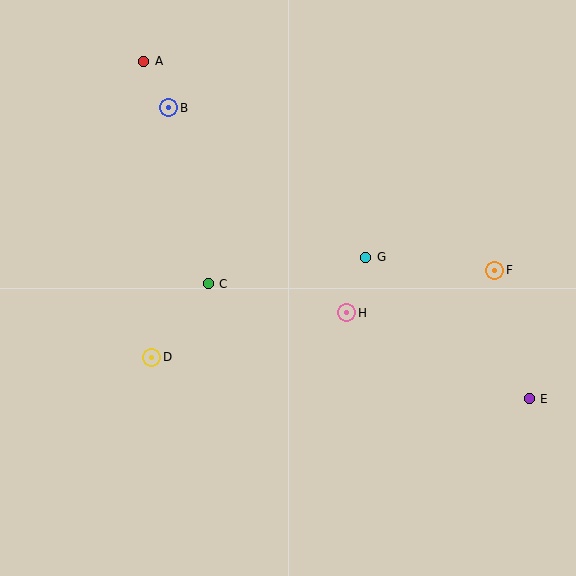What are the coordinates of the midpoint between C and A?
The midpoint between C and A is at (176, 173).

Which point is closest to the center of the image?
Point H at (347, 313) is closest to the center.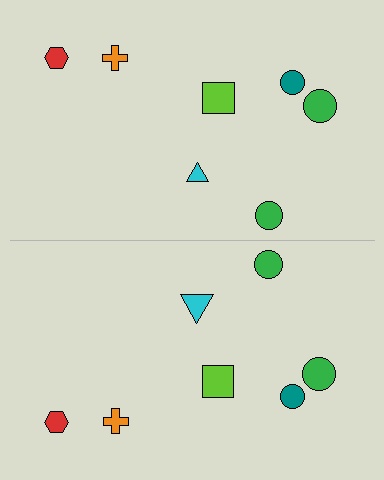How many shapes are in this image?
There are 14 shapes in this image.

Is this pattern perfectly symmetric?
No, the pattern is not perfectly symmetric. The cyan triangle on the bottom side has a different size than its mirror counterpart.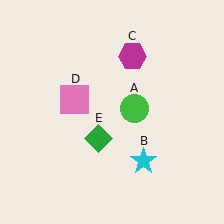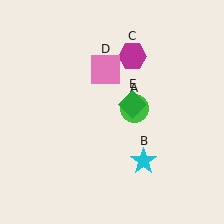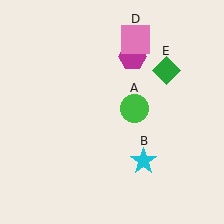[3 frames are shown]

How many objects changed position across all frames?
2 objects changed position: pink square (object D), green diamond (object E).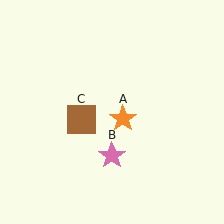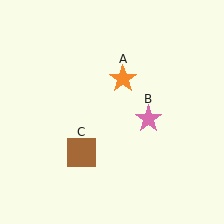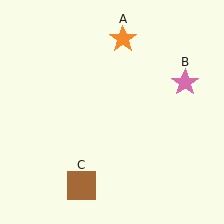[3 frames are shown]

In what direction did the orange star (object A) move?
The orange star (object A) moved up.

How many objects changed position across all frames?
3 objects changed position: orange star (object A), pink star (object B), brown square (object C).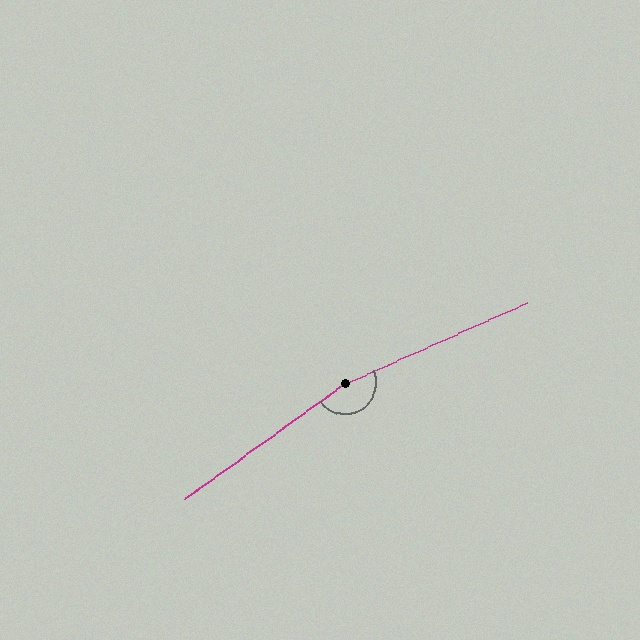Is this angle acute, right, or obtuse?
It is obtuse.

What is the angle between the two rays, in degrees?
Approximately 168 degrees.